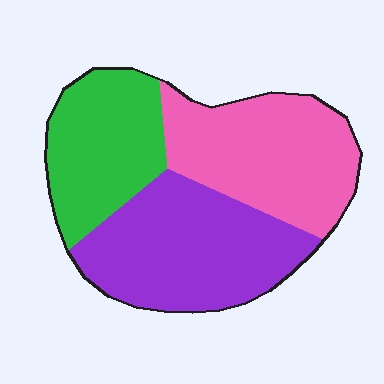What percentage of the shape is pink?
Pink covers roughly 35% of the shape.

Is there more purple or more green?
Purple.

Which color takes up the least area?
Green, at roughly 25%.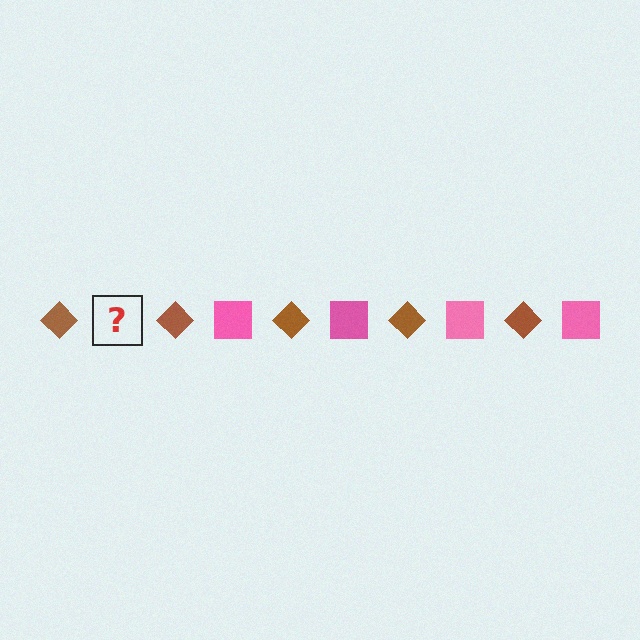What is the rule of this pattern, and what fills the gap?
The rule is that the pattern alternates between brown diamond and pink square. The gap should be filled with a pink square.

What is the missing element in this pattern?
The missing element is a pink square.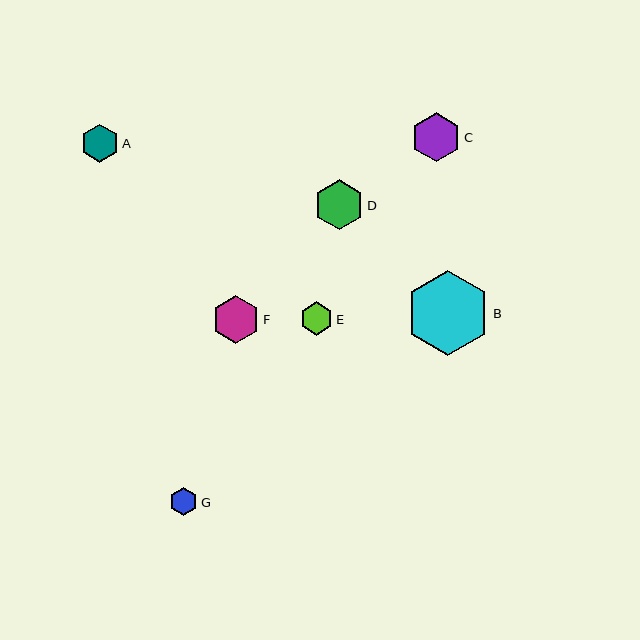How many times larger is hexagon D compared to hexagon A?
Hexagon D is approximately 1.3 times the size of hexagon A.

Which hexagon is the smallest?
Hexagon G is the smallest with a size of approximately 28 pixels.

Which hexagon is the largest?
Hexagon B is the largest with a size of approximately 85 pixels.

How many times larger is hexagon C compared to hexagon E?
Hexagon C is approximately 1.5 times the size of hexagon E.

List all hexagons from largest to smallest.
From largest to smallest: B, D, C, F, A, E, G.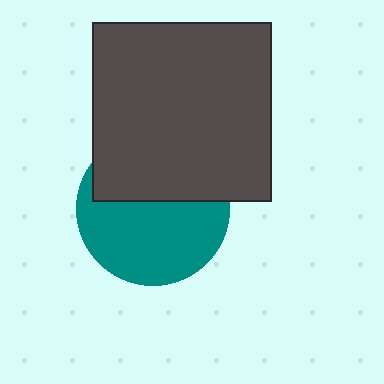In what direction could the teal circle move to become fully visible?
The teal circle could move down. That would shift it out from behind the dark gray square entirely.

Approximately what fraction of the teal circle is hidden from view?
Roughly 42% of the teal circle is hidden behind the dark gray square.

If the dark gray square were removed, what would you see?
You would see the complete teal circle.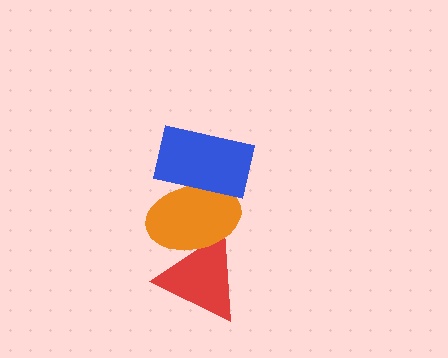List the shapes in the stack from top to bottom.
From top to bottom: the blue rectangle, the orange ellipse, the red triangle.